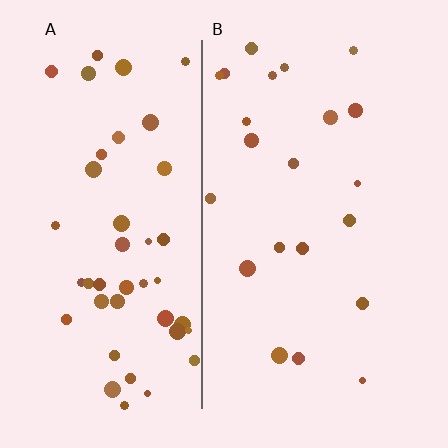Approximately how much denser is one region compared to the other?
Approximately 2.1× — region A over region B.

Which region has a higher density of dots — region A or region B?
A (the left).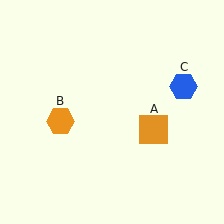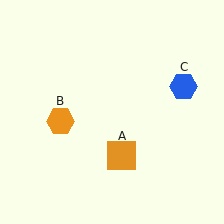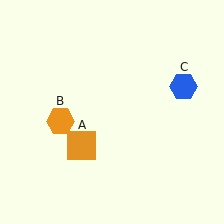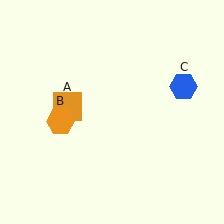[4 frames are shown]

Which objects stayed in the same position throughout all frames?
Orange hexagon (object B) and blue hexagon (object C) remained stationary.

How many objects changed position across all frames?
1 object changed position: orange square (object A).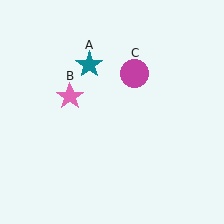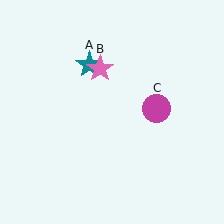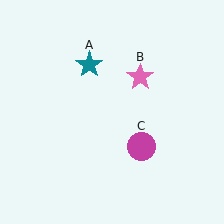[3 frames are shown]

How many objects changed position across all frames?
2 objects changed position: pink star (object B), magenta circle (object C).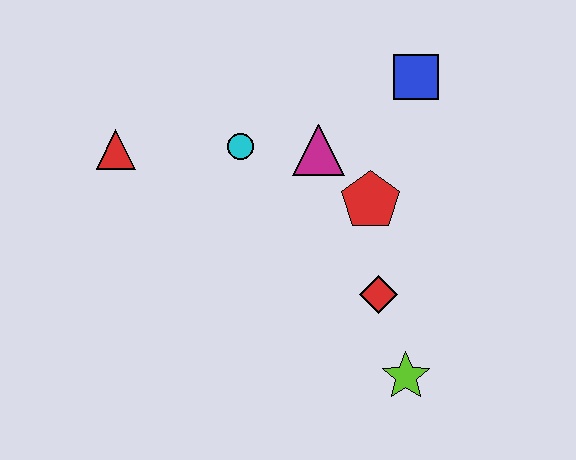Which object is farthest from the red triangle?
The lime star is farthest from the red triangle.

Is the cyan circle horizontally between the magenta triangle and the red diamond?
No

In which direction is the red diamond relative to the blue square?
The red diamond is below the blue square.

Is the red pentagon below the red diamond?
No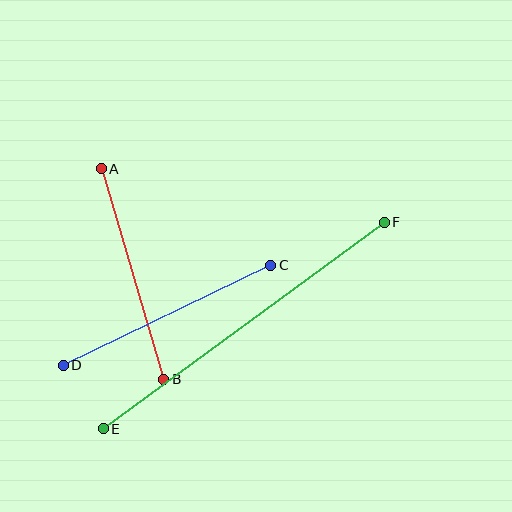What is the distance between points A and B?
The distance is approximately 219 pixels.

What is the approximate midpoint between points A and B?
The midpoint is at approximately (133, 274) pixels.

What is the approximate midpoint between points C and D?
The midpoint is at approximately (167, 315) pixels.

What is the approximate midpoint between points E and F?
The midpoint is at approximately (244, 326) pixels.